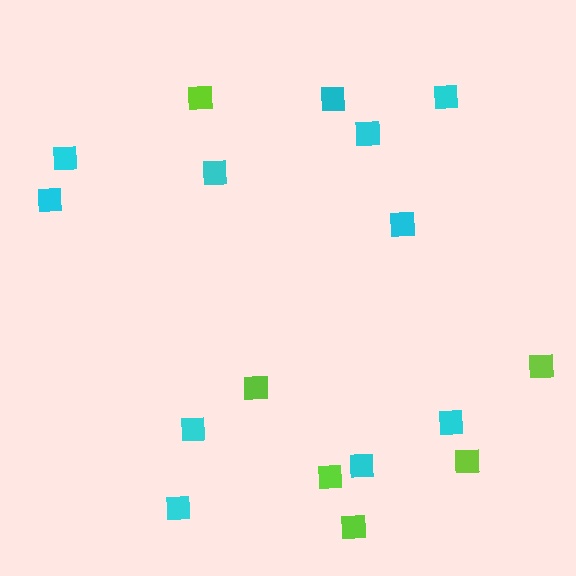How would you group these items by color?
There are 2 groups: one group of cyan squares (11) and one group of lime squares (6).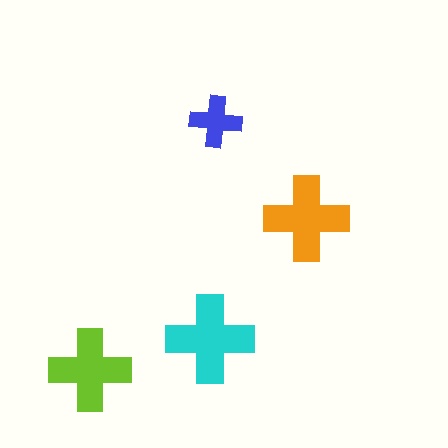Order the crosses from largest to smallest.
the cyan one, the orange one, the lime one, the blue one.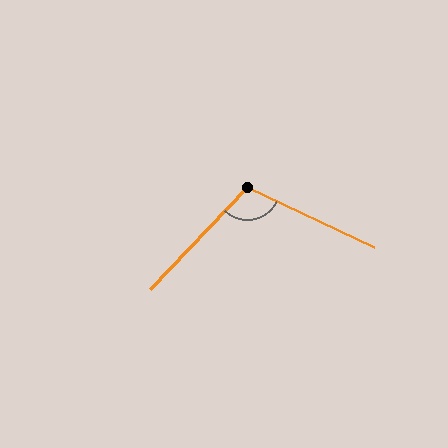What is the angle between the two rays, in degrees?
Approximately 108 degrees.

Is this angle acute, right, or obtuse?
It is obtuse.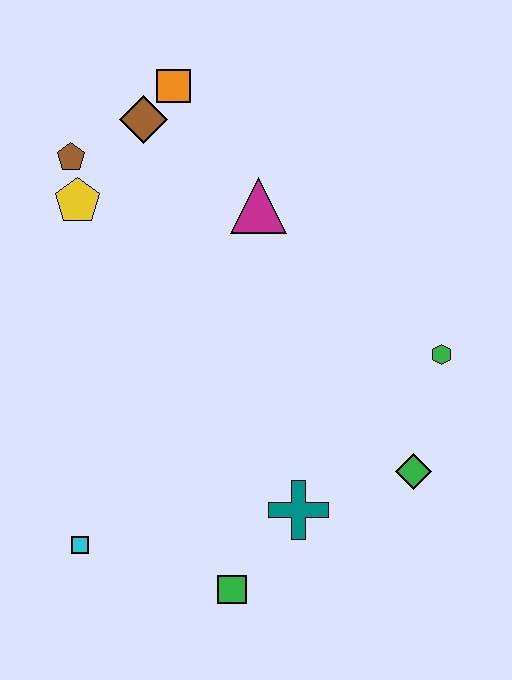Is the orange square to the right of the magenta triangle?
No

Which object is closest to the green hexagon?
The green diamond is closest to the green hexagon.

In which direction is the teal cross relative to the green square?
The teal cross is above the green square.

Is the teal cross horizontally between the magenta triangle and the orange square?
No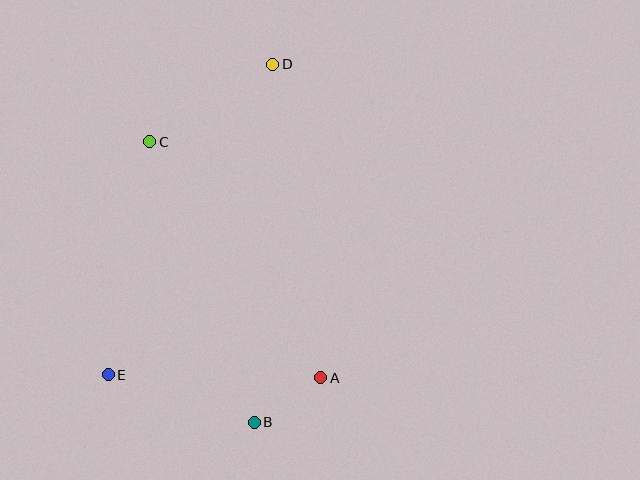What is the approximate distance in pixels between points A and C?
The distance between A and C is approximately 291 pixels.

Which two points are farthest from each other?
Points B and D are farthest from each other.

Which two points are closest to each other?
Points A and B are closest to each other.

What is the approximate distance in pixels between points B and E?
The distance between B and E is approximately 153 pixels.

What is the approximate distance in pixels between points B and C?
The distance between B and C is approximately 299 pixels.